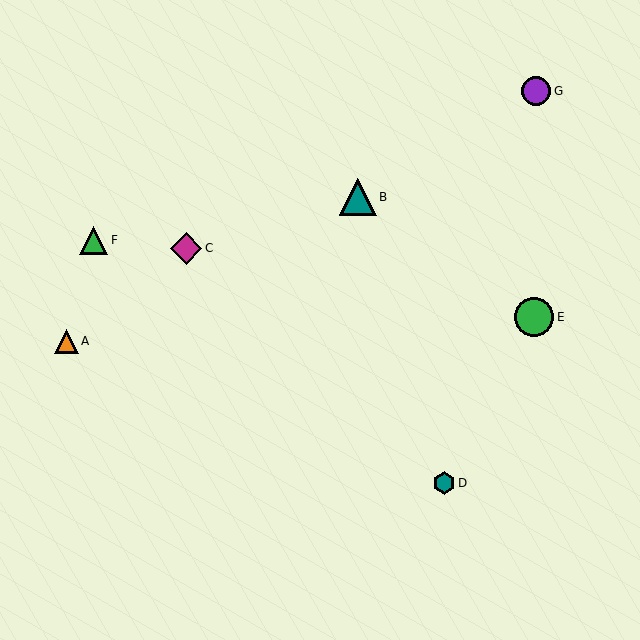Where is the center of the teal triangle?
The center of the teal triangle is at (358, 197).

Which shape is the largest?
The green circle (labeled E) is the largest.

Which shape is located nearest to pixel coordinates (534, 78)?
The purple circle (labeled G) at (536, 91) is nearest to that location.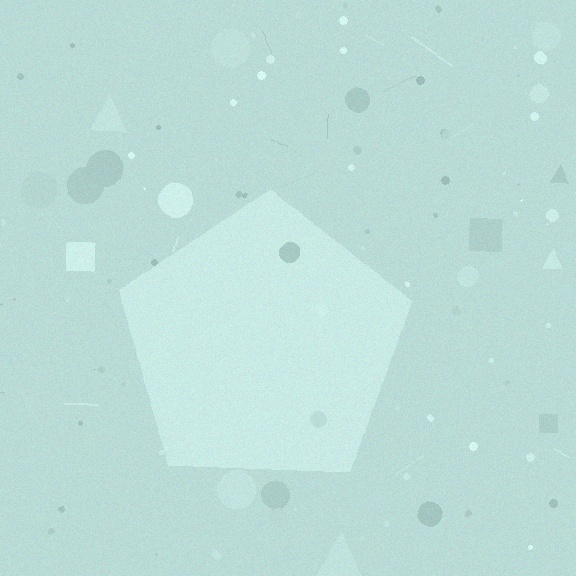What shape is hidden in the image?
A pentagon is hidden in the image.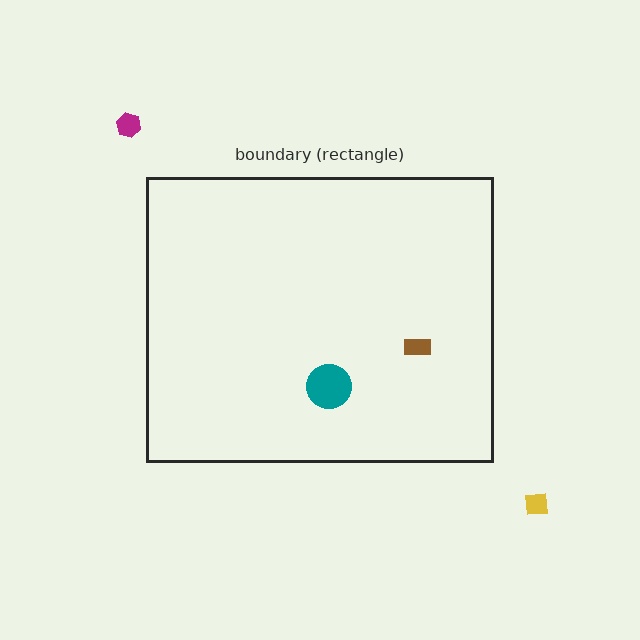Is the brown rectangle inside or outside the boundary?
Inside.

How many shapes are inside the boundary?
2 inside, 2 outside.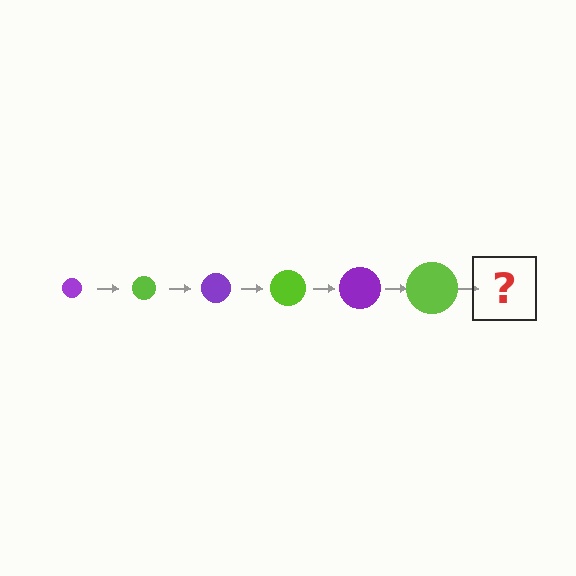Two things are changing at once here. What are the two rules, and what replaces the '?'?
The two rules are that the circle grows larger each step and the color cycles through purple and lime. The '?' should be a purple circle, larger than the previous one.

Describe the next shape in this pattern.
It should be a purple circle, larger than the previous one.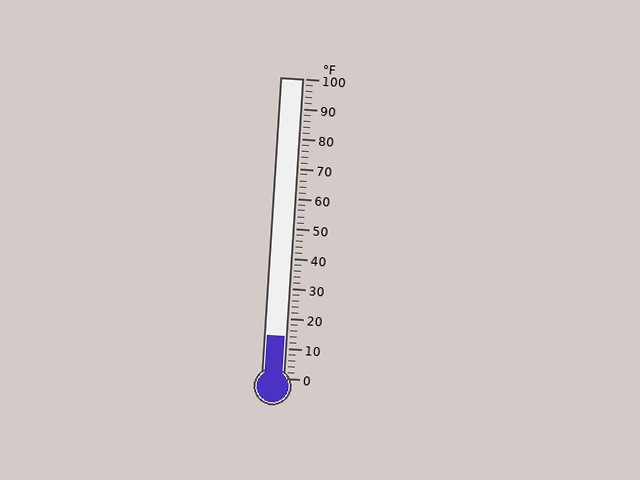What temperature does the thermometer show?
The thermometer shows approximately 14°F.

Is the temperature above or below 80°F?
The temperature is below 80°F.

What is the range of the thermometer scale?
The thermometer scale ranges from 0°F to 100°F.